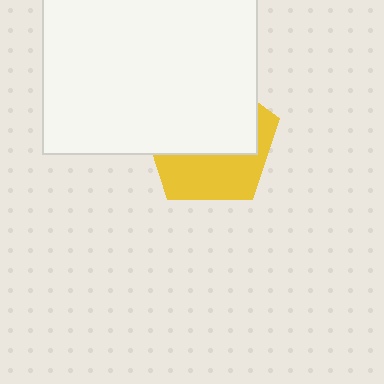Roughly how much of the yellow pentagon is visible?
A small part of it is visible (roughly 41%).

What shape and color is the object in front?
The object in front is a white square.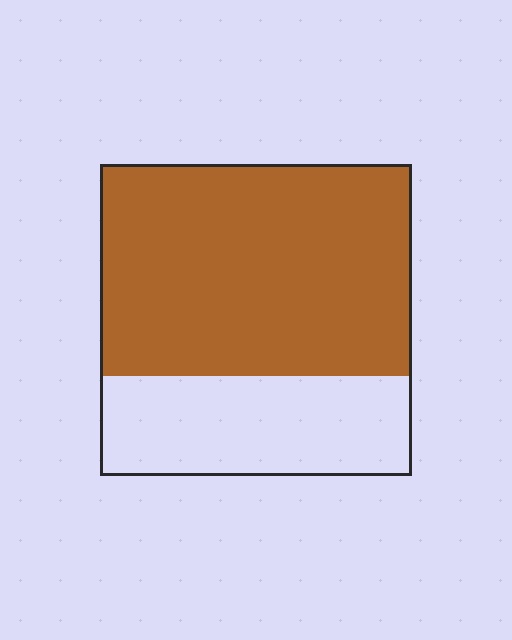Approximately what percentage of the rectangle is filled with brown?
Approximately 70%.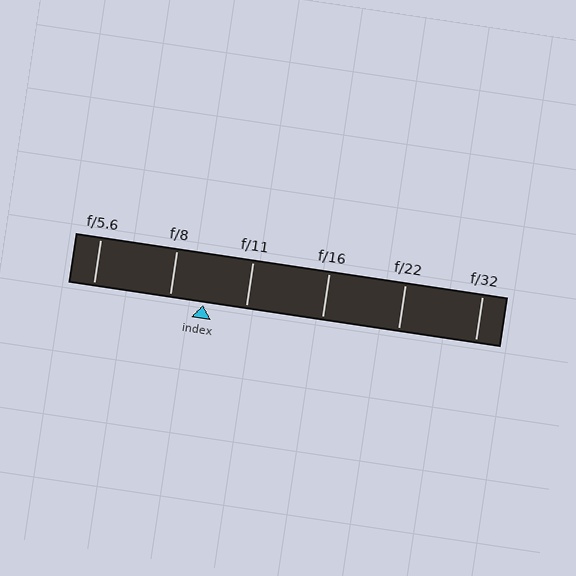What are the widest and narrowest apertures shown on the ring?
The widest aperture shown is f/5.6 and the narrowest is f/32.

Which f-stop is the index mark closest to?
The index mark is closest to f/8.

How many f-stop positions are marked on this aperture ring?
There are 6 f-stop positions marked.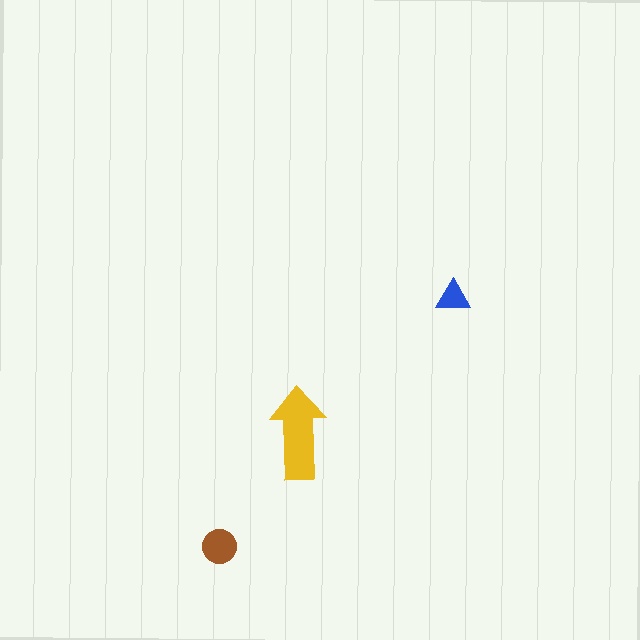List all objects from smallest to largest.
The blue triangle, the brown circle, the yellow arrow.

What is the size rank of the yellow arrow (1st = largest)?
1st.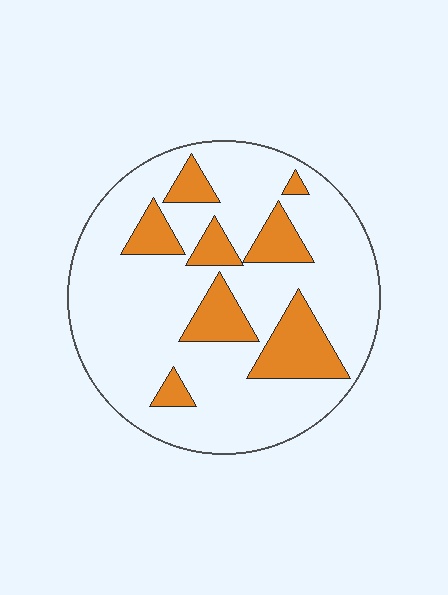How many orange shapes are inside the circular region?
8.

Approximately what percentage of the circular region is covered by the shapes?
Approximately 20%.